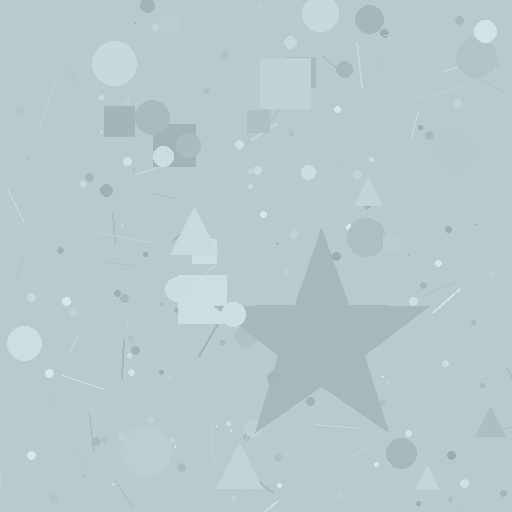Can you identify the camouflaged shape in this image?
The camouflaged shape is a star.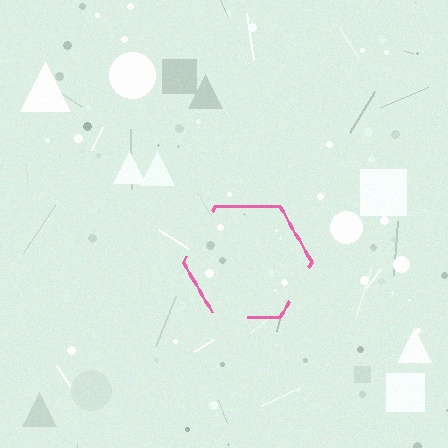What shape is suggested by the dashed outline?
The dashed outline suggests a hexagon.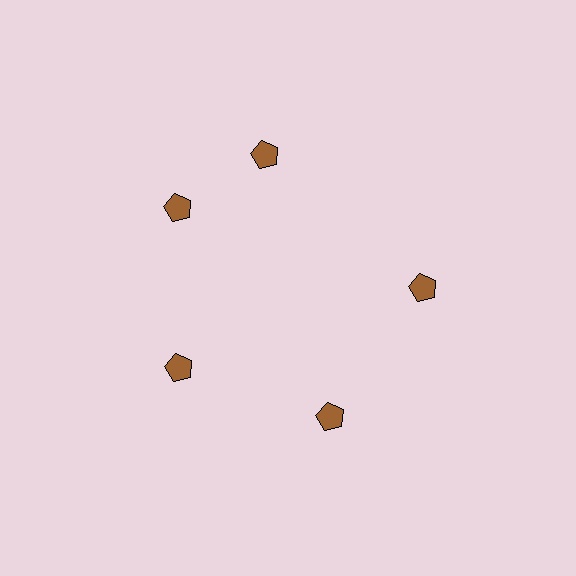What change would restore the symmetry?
The symmetry would be restored by rotating it back into even spacing with its neighbors so that all 5 pentagons sit at equal angles and equal distance from the center.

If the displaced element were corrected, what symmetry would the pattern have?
It would have 5-fold rotational symmetry — the pattern would map onto itself every 72 degrees.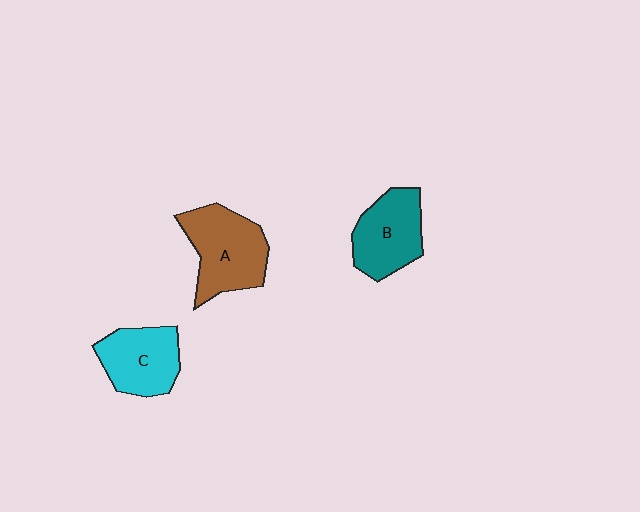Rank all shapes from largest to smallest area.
From largest to smallest: A (brown), B (teal), C (cyan).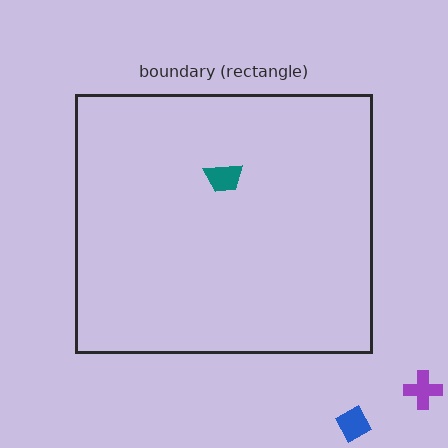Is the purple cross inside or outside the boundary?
Outside.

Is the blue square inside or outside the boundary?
Outside.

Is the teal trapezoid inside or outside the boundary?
Inside.